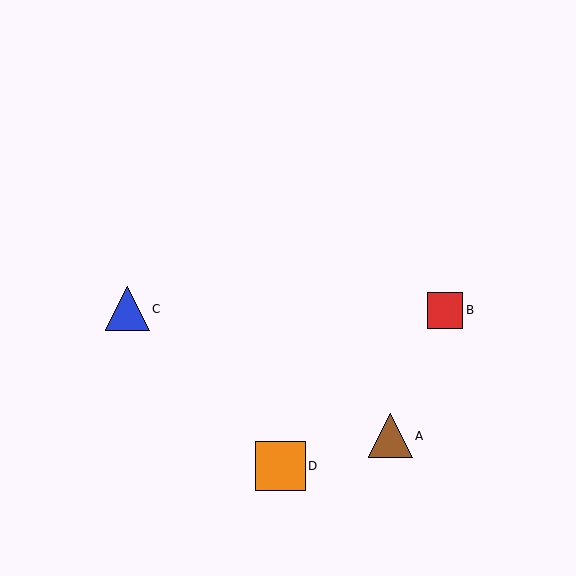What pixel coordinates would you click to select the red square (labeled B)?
Click at (445, 310) to select the red square B.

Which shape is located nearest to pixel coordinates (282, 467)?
The orange square (labeled D) at (281, 466) is nearest to that location.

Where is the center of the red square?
The center of the red square is at (445, 310).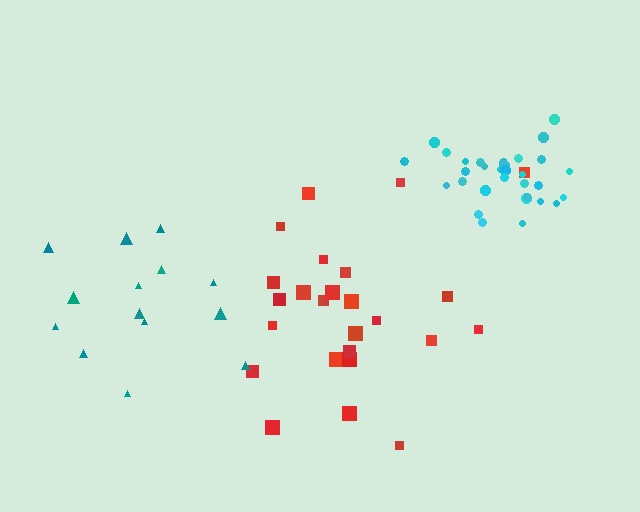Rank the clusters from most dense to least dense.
cyan, red, teal.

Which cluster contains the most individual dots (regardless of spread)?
Cyan (31).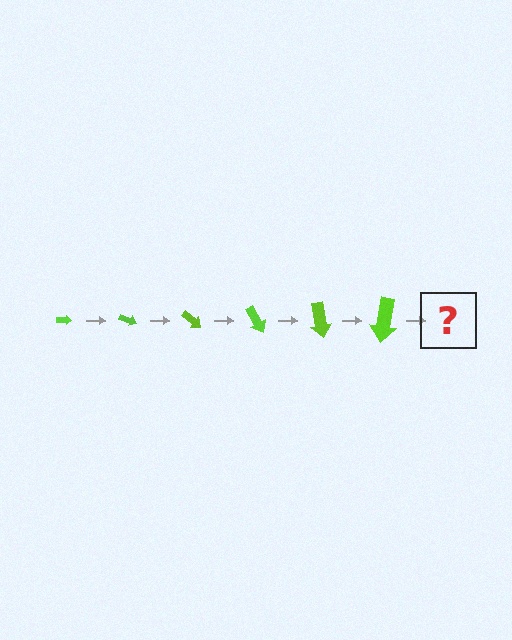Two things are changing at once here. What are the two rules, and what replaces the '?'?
The two rules are that the arrow grows larger each step and it rotates 20 degrees each step. The '?' should be an arrow, larger than the previous one and rotated 120 degrees from the start.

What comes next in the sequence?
The next element should be an arrow, larger than the previous one and rotated 120 degrees from the start.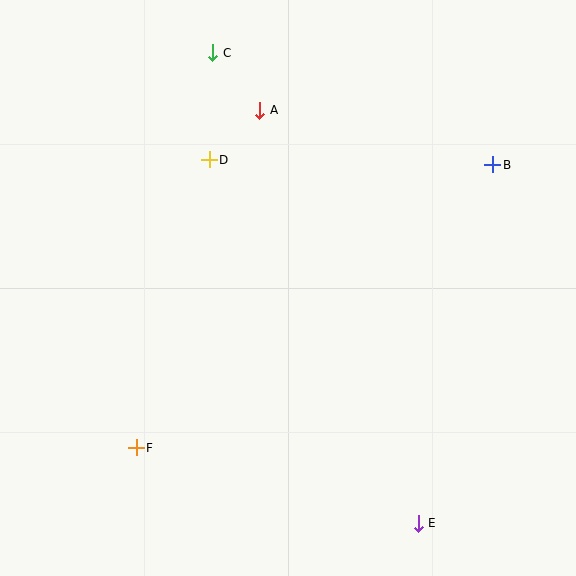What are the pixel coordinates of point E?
Point E is at (418, 523).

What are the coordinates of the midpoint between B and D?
The midpoint between B and D is at (351, 162).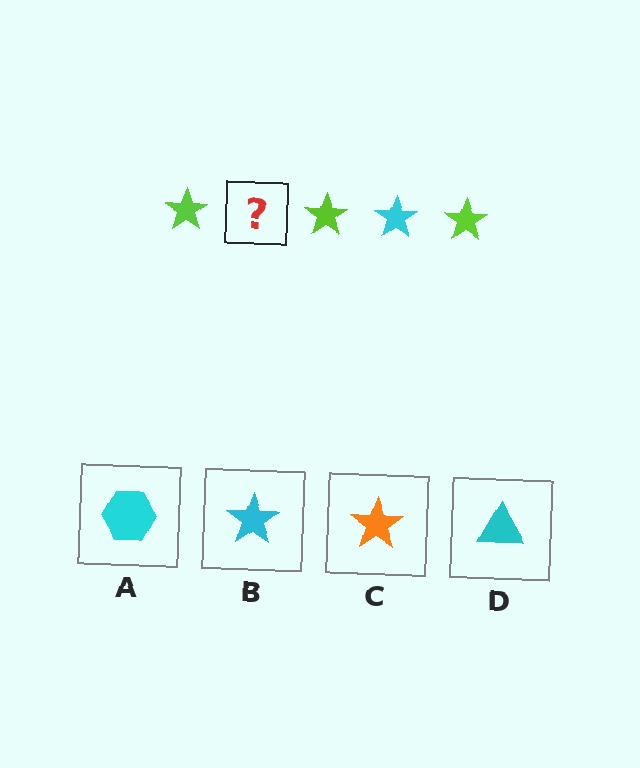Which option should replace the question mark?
Option B.